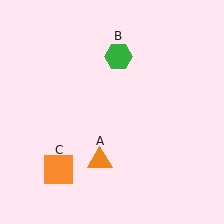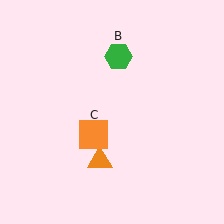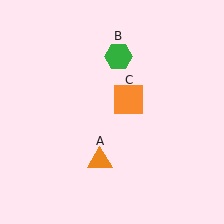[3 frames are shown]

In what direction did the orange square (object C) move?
The orange square (object C) moved up and to the right.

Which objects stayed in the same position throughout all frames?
Orange triangle (object A) and green hexagon (object B) remained stationary.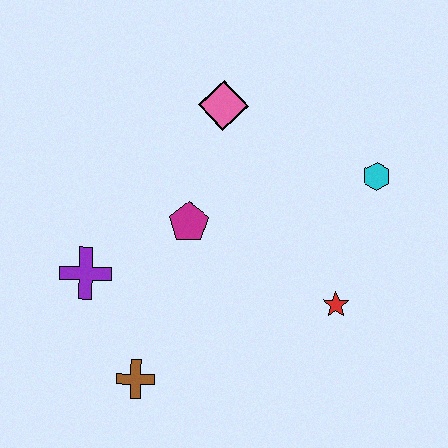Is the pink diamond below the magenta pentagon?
No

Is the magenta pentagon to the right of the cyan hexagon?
No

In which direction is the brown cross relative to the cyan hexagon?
The brown cross is to the left of the cyan hexagon.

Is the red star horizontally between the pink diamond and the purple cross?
No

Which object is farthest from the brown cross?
The cyan hexagon is farthest from the brown cross.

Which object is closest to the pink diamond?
The magenta pentagon is closest to the pink diamond.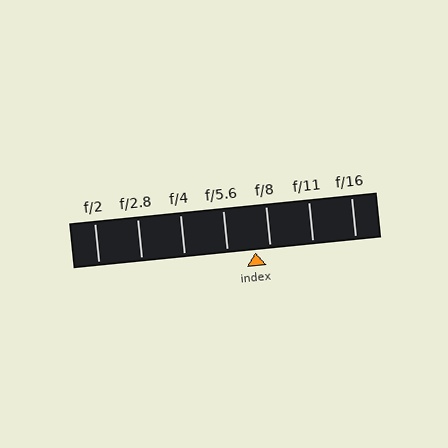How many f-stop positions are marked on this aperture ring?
There are 7 f-stop positions marked.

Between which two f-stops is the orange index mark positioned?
The index mark is between f/5.6 and f/8.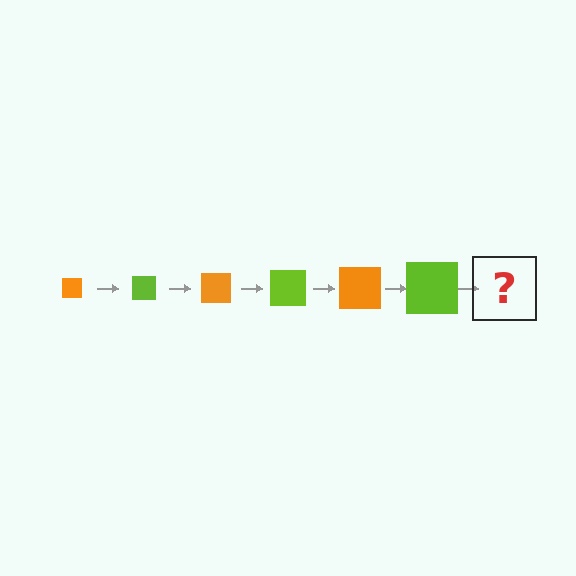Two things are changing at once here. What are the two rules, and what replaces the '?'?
The two rules are that the square grows larger each step and the color cycles through orange and lime. The '?' should be an orange square, larger than the previous one.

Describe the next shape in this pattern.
It should be an orange square, larger than the previous one.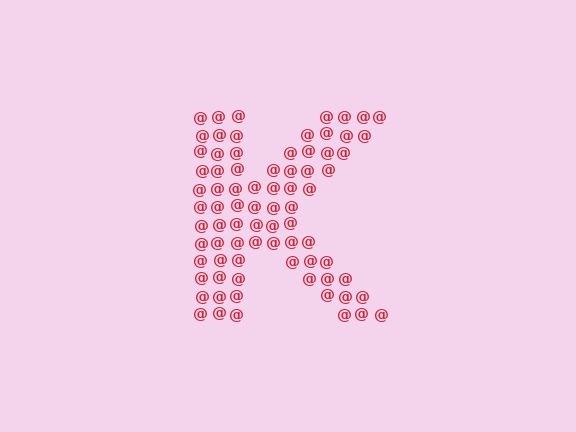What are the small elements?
The small elements are at signs.